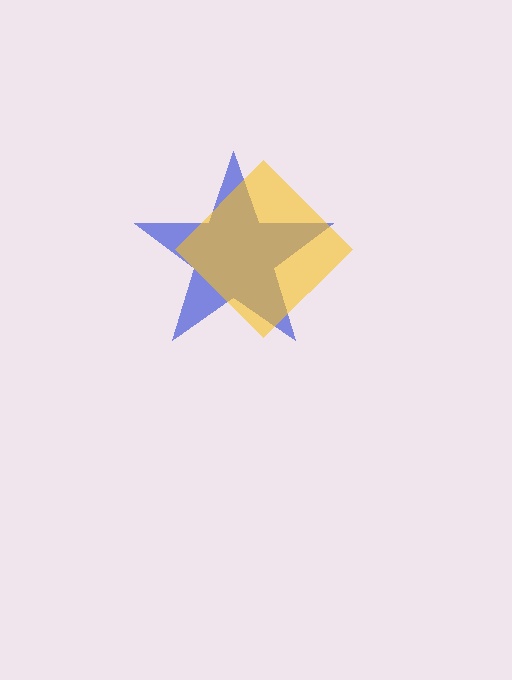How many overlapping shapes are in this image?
There are 2 overlapping shapes in the image.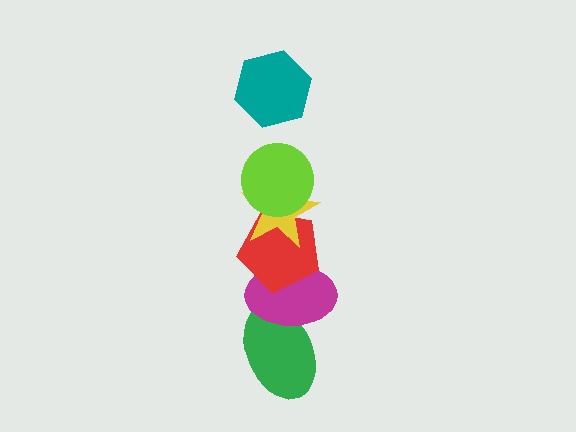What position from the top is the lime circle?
The lime circle is 2nd from the top.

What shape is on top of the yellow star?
The lime circle is on top of the yellow star.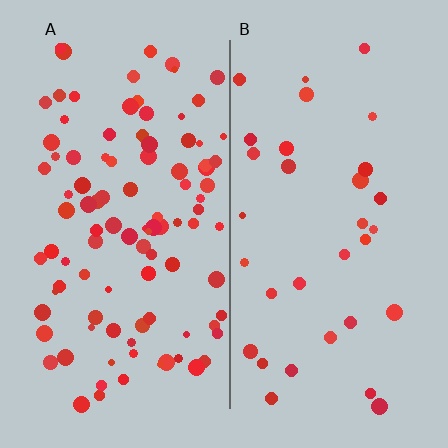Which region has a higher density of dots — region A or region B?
A (the left).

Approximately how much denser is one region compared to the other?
Approximately 3.0× — region A over region B.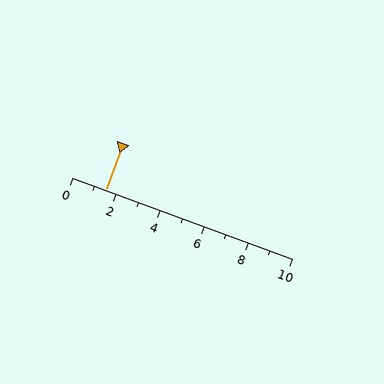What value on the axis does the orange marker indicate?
The marker indicates approximately 1.5.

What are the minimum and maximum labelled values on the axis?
The axis runs from 0 to 10.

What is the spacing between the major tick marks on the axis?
The major ticks are spaced 2 apart.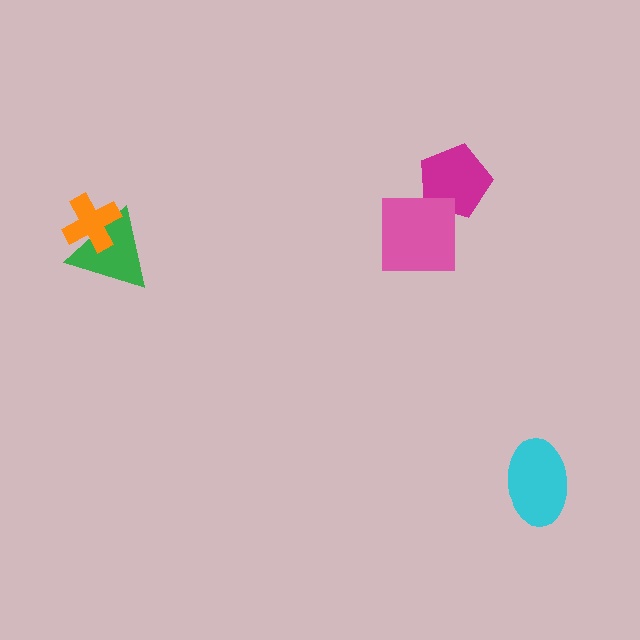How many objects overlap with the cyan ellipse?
0 objects overlap with the cyan ellipse.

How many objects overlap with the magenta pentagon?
1 object overlaps with the magenta pentagon.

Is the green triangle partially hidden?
Yes, it is partially covered by another shape.